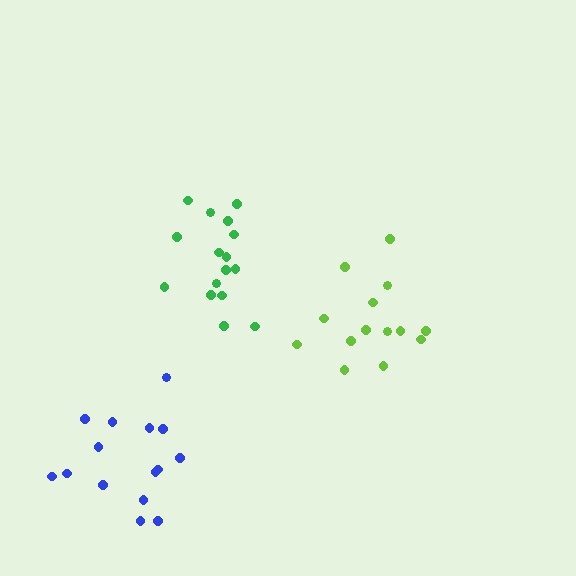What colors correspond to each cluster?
The clusters are colored: green, lime, blue.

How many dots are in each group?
Group 1: 16 dots, Group 2: 14 dots, Group 3: 15 dots (45 total).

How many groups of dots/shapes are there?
There are 3 groups.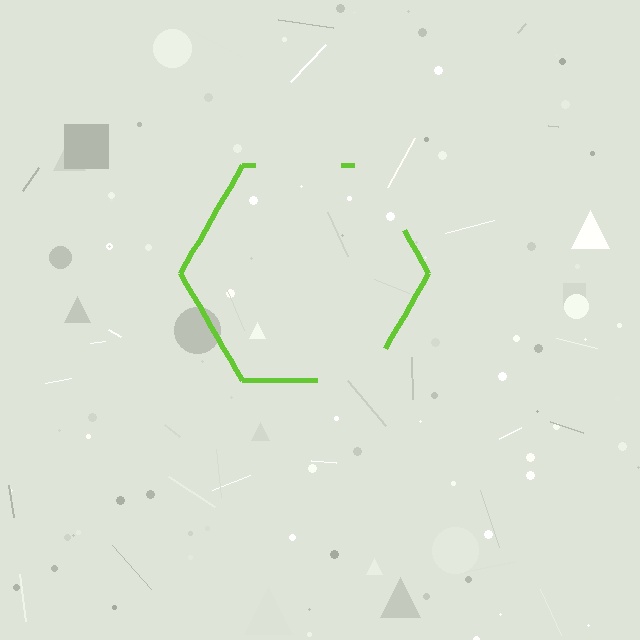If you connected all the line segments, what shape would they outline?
They would outline a hexagon.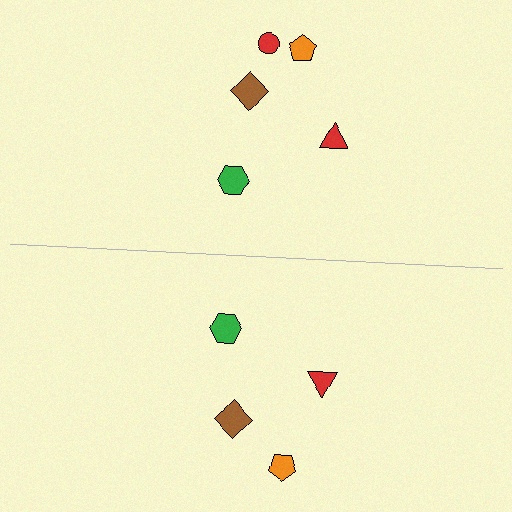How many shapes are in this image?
There are 9 shapes in this image.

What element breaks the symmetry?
A red circle is missing from the bottom side.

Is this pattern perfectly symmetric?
No, the pattern is not perfectly symmetric. A red circle is missing from the bottom side.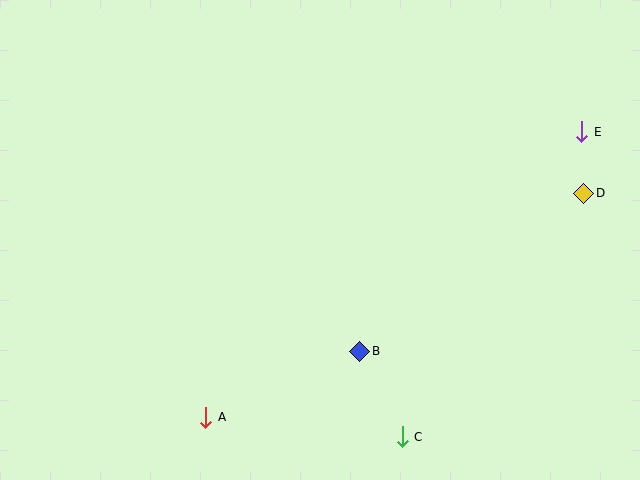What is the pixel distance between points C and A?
The distance between C and A is 197 pixels.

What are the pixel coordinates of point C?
Point C is at (402, 437).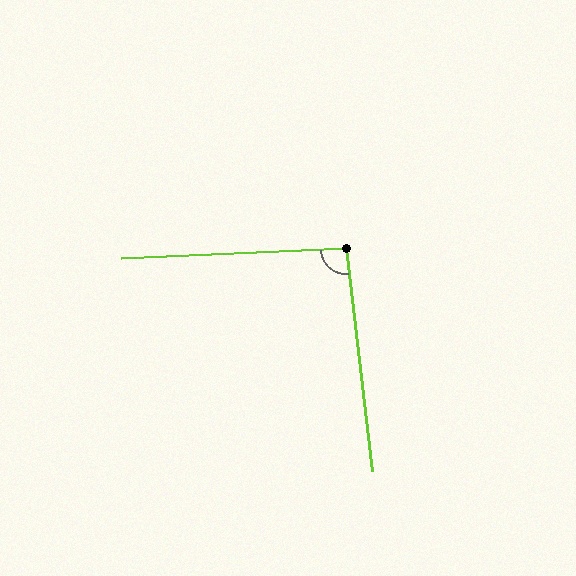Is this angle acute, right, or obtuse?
It is approximately a right angle.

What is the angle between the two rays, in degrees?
Approximately 94 degrees.